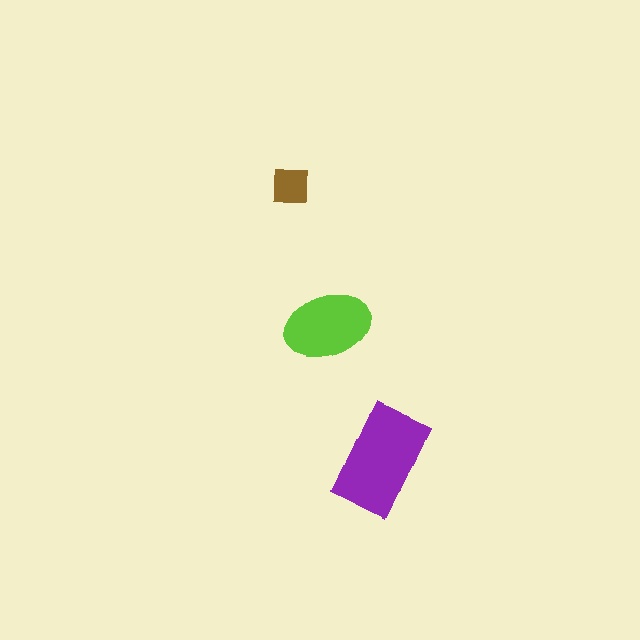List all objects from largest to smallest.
The purple rectangle, the lime ellipse, the brown square.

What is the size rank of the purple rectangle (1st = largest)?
1st.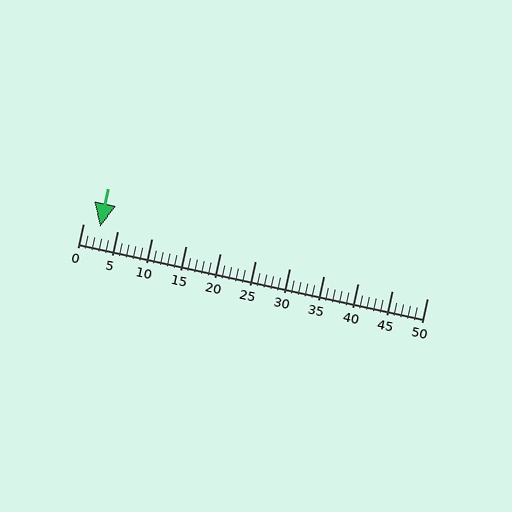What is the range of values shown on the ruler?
The ruler shows values from 0 to 50.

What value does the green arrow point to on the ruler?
The green arrow points to approximately 2.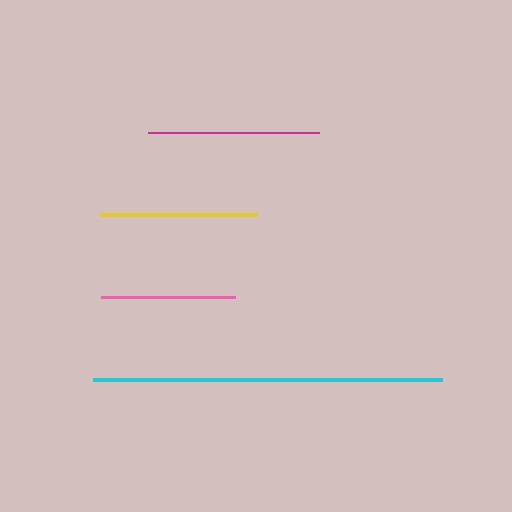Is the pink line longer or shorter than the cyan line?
The cyan line is longer than the pink line.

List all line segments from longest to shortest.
From longest to shortest: cyan, magenta, yellow, pink.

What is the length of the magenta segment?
The magenta segment is approximately 171 pixels long.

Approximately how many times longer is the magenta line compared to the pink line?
The magenta line is approximately 1.3 times the length of the pink line.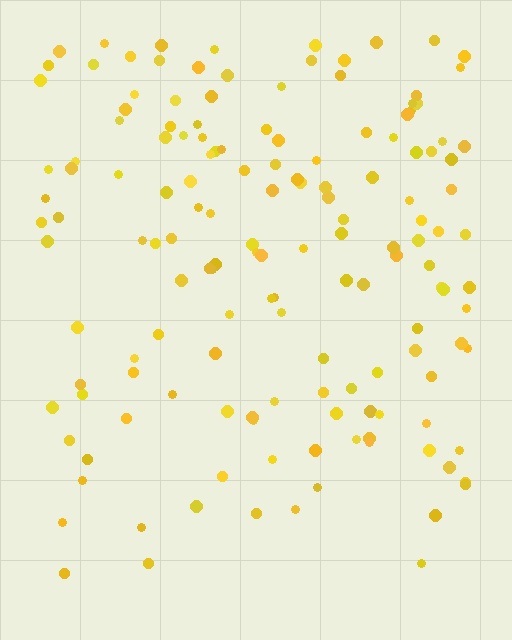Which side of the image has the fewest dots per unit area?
The bottom.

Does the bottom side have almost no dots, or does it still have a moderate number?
Still a moderate number, just noticeably fewer than the top.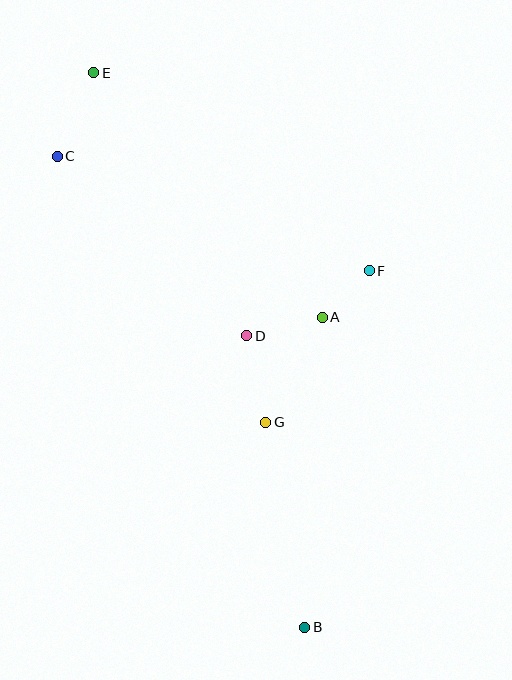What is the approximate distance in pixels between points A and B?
The distance between A and B is approximately 311 pixels.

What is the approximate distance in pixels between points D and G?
The distance between D and G is approximately 89 pixels.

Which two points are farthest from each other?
Points B and E are farthest from each other.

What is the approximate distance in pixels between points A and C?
The distance between A and C is approximately 310 pixels.